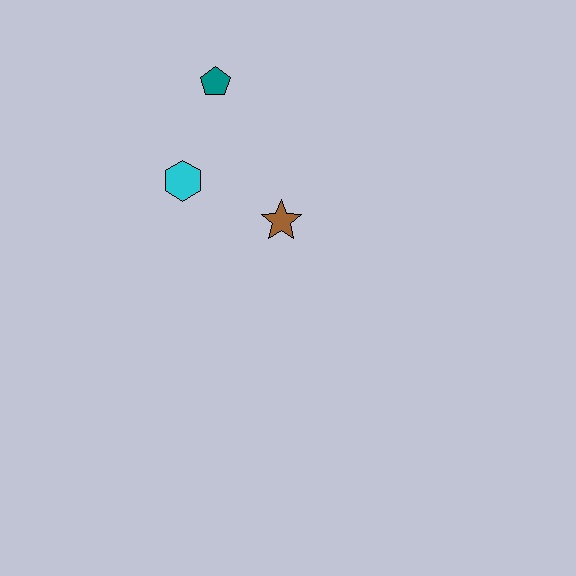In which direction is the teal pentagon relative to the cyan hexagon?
The teal pentagon is above the cyan hexagon.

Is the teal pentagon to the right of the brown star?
No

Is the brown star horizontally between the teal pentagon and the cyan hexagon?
No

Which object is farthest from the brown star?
The teal pentagon is farthest from the brown star.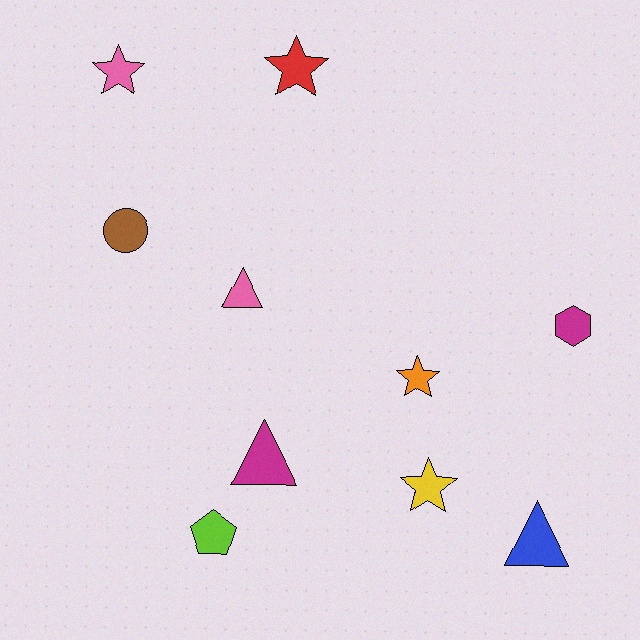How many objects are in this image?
There are 10 objects.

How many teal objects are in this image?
There are no teal objects.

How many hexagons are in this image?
There is 1 hexagon.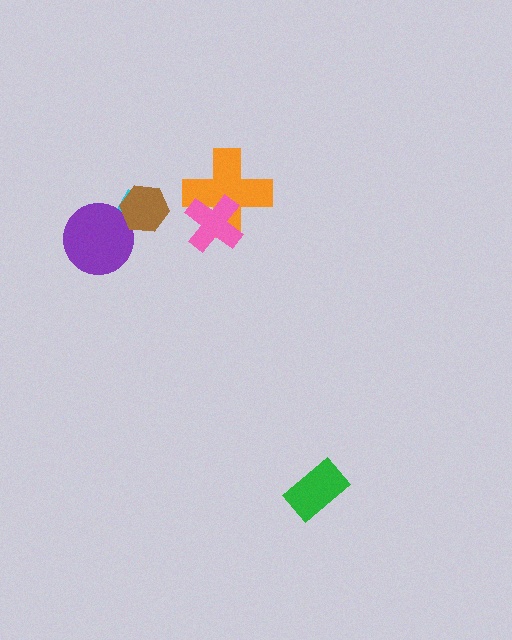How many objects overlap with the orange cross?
1 object overlaps with the orange cross.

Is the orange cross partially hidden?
Yes, it is partially covered by another shape.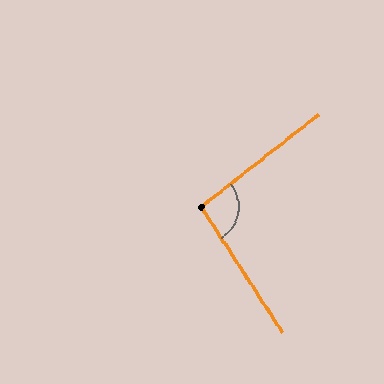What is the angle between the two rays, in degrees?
Approximately 95 degrees.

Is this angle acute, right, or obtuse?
It is obtuse.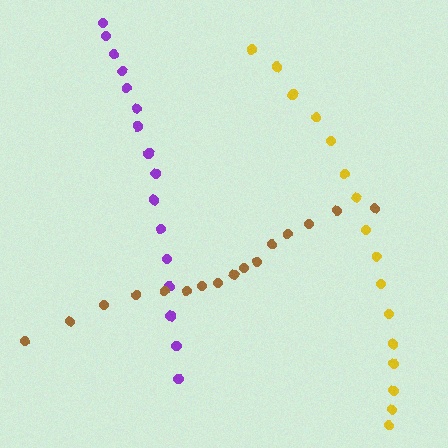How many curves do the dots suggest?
There are 3 distinct paths.